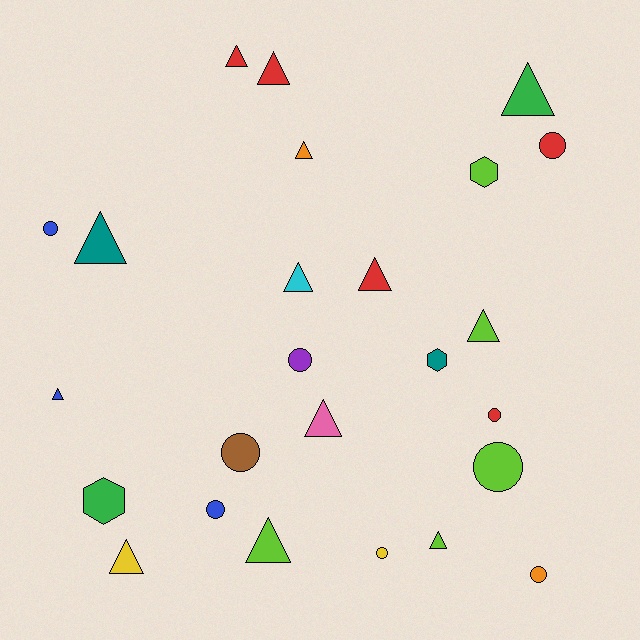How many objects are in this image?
There are 25 objects.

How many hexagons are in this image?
There are 3 hexagons.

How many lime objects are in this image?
There are 5 lime objects.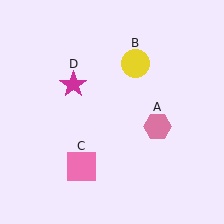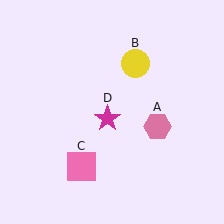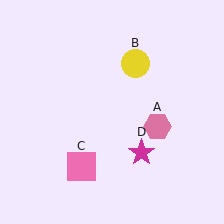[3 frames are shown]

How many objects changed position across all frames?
1 object changed position: magenta star (object D).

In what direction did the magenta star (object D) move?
The magenta star (object D) moved down and to the right.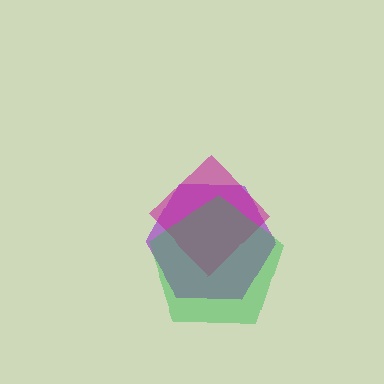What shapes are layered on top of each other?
The layered shapes are: a purple hexagon, a magenta diamond, a green pentagon.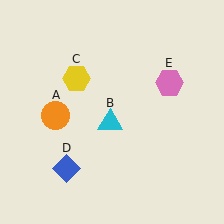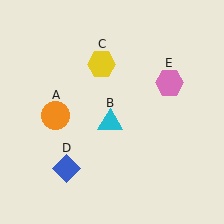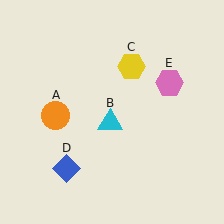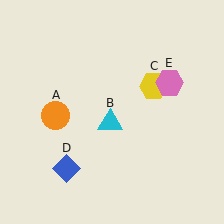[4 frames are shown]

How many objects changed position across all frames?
1 object changed position: yellow hexagon (object C).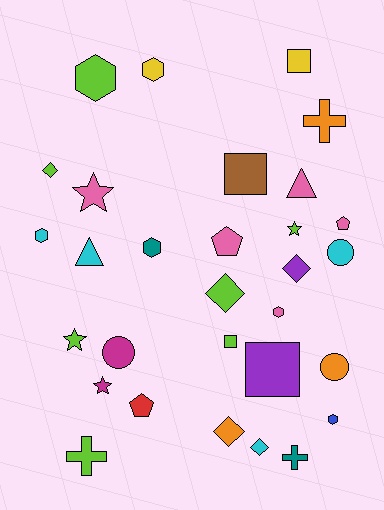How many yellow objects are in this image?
There are 2 yellow objects.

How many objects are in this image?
There are 30 objects.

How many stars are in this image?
There are 4 stars.